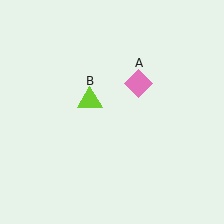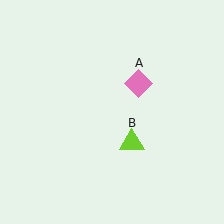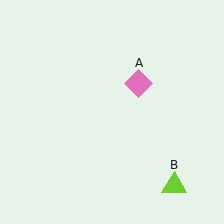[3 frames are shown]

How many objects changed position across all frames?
1 object changed position: lime triangle (object B).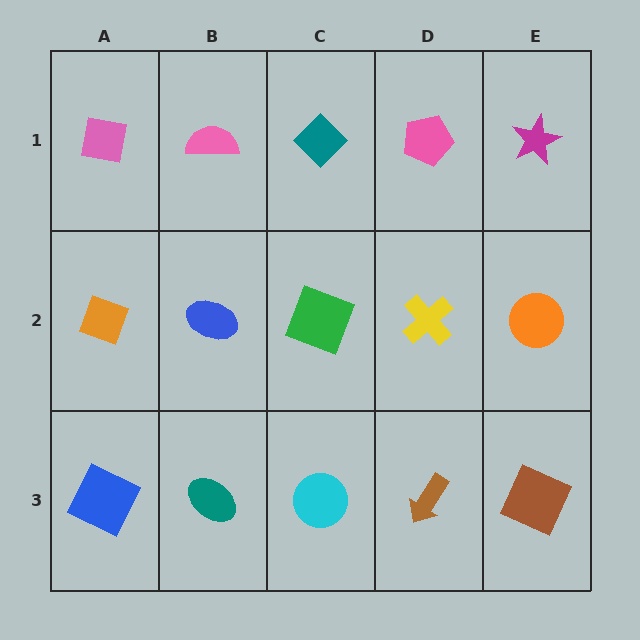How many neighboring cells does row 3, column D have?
3.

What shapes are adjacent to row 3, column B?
A blue ellipse (row 2, column B), a blue square (row 3, column A), a cyan circle (row 3, column C).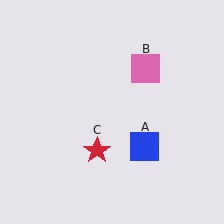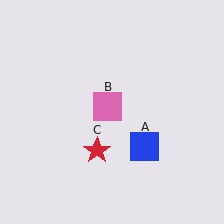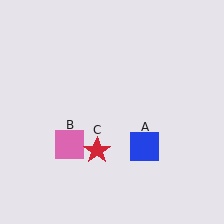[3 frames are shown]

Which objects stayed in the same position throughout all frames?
Blue square (object A) and red star (object C) remained stationary.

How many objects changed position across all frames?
1 object changed position: pink square (object B).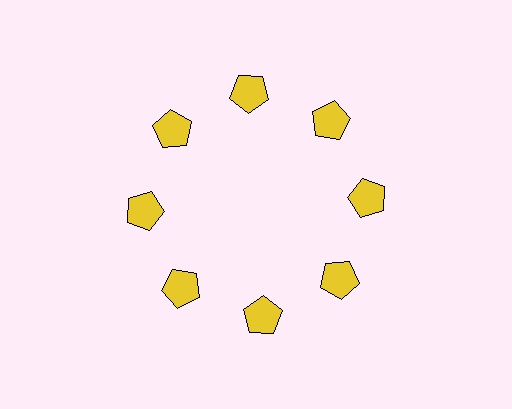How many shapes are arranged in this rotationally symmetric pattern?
There are 8 shapes, arranged in 8 groups of 1.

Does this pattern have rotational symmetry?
Yes, this pattern has 8-fold rotational symmetry. It looks the same after rotating 45 degrees around the center.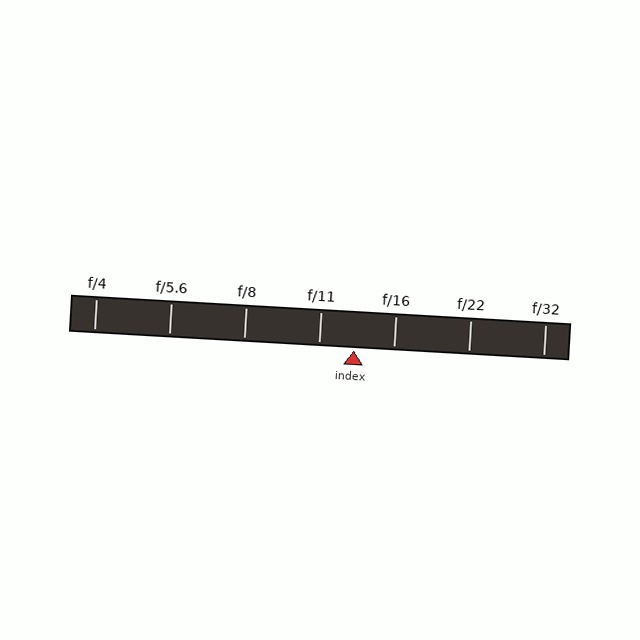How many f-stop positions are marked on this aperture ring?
There are 7 f-stop positions marked.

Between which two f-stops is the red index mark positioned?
The index mark is between f/11 and f/16.